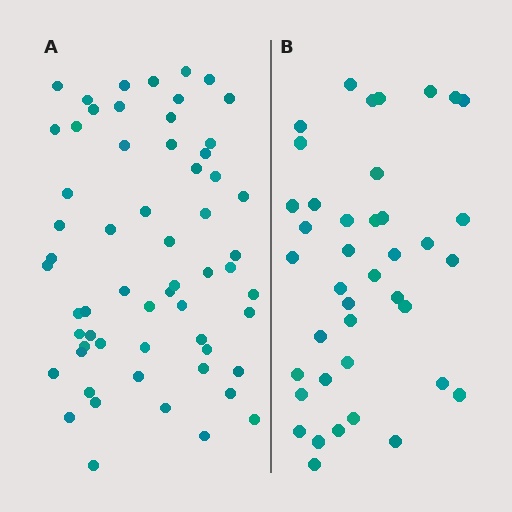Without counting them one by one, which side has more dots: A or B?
Region A (the left region) has more dots.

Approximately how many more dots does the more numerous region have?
Region A has approximately 20 more dots than region B.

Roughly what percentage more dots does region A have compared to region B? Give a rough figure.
About 50% more.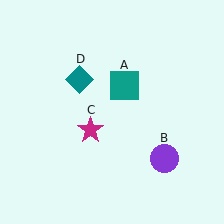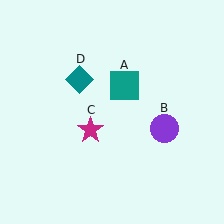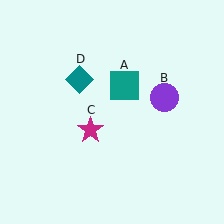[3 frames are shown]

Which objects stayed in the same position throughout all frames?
Teal square (object A) and magenta star (object C) and teal diamond (object D) remained stationary.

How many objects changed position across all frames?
1 object changed position: purple circle (object B).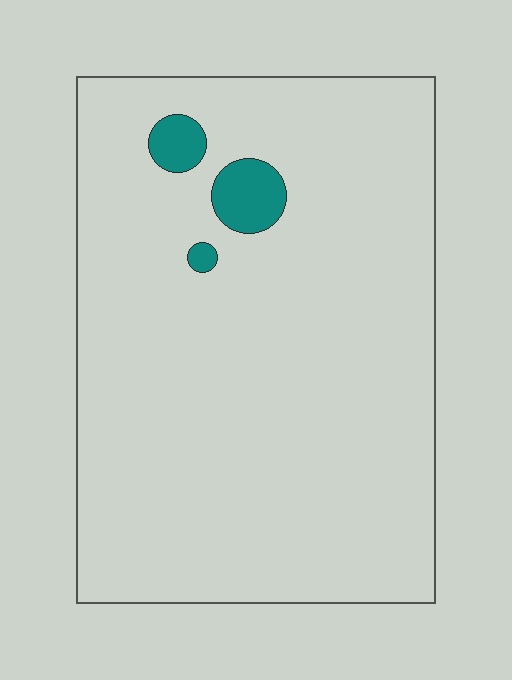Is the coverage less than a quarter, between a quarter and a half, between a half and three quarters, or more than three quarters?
Less than a quarter.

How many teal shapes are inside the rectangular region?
3.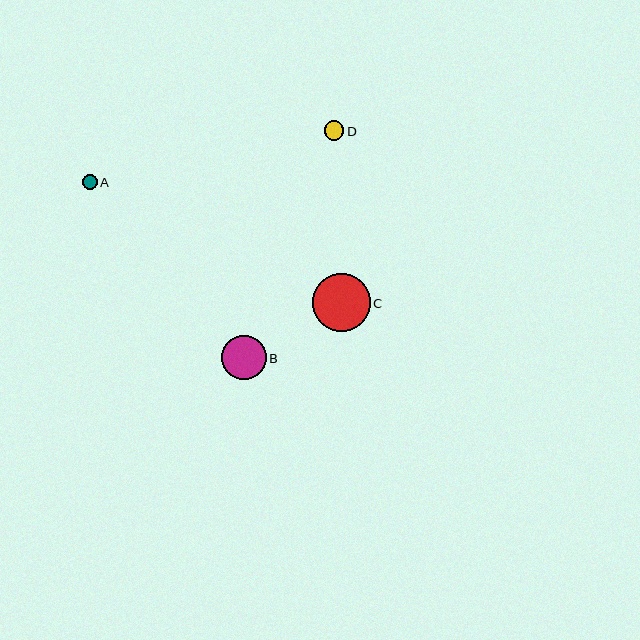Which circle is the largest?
Circle C is the largest with a size of approximately 57 pixels.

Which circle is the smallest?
Circle A is the smallest with a size of approximately 15 pixels.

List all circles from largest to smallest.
From largest to smallest: C, B, D, A.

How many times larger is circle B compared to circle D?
Circle B is approximately 2.3 times the size of circle D.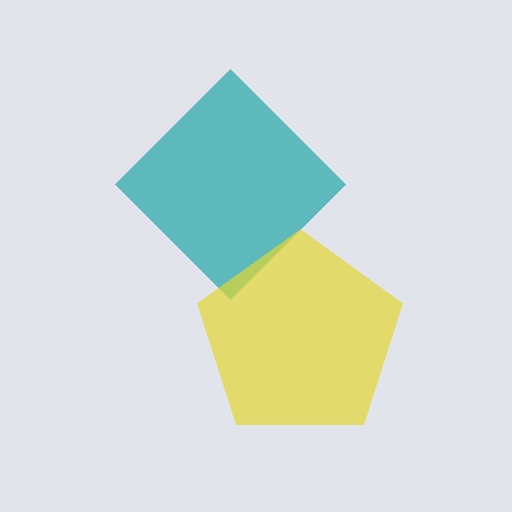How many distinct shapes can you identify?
There are 2 distinct shapes: a teal diamond, a yellow pentagon.